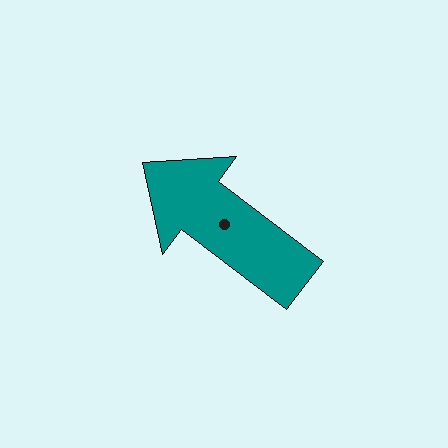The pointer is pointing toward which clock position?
Roughly 10 o'clock.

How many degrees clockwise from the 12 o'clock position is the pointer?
Approximately 307 degrees.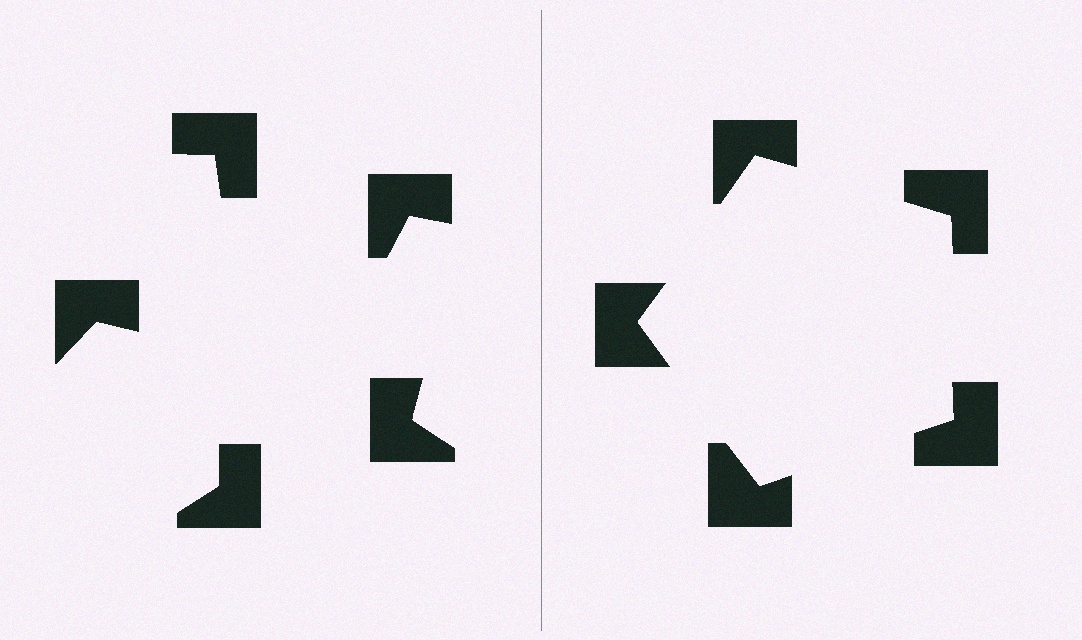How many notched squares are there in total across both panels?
10 — 5 on each side.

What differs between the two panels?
The notched squares are positioned identically on both sides; only the wedge orientations differ. On the right they align to a pentagon; on the left they are misaligned.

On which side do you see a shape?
An illusory pentagon appears on the right side. On the left side the wedge cuts are rotated, so no coherent shape forms.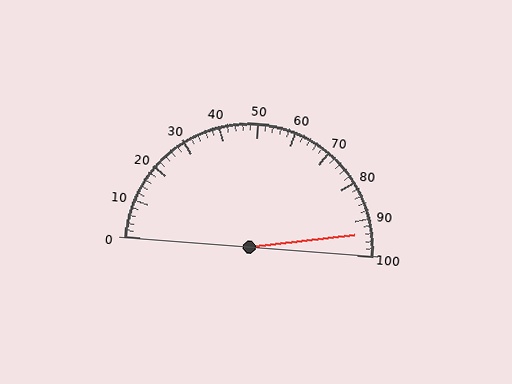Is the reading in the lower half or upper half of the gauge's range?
The reading is in the upper half of the range (0 to 100).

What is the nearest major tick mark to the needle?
The nearest major tick mark is 90.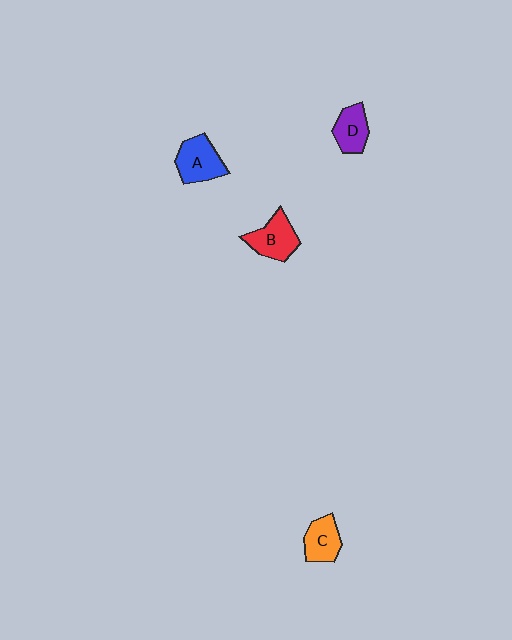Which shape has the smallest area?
Shape D (purple).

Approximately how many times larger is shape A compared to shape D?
Approximately 1.3 times.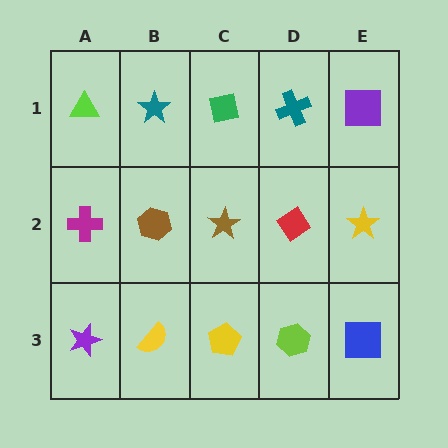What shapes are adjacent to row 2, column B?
A teal star (row 1, column B), a yellow semicircle (row 3, column B), a magenta cross (row 2, column A), a brown star (row 2, column C).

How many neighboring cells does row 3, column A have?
2.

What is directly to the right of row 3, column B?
A yellow pentagon.